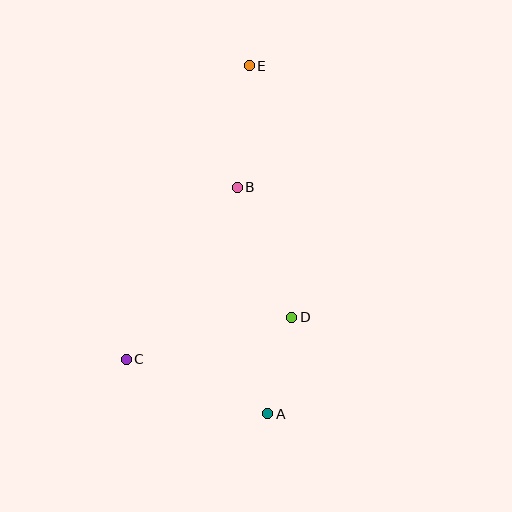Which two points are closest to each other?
Points A and D are closest to each other.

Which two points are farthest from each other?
Points A and E are farthest from each other.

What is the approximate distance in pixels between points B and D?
The distance between B and D is approximately 141 pixels.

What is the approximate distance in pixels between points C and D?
The distance between C and D is approximately 171 pixels.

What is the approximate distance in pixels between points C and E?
The distance between C and E is approximately 318 pixels.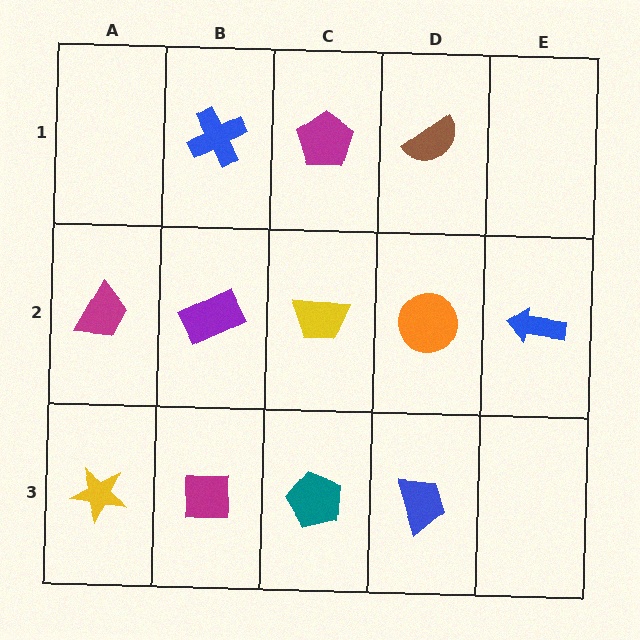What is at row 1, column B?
A blue cross.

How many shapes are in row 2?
5 shapes.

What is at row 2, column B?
A purple rectangle.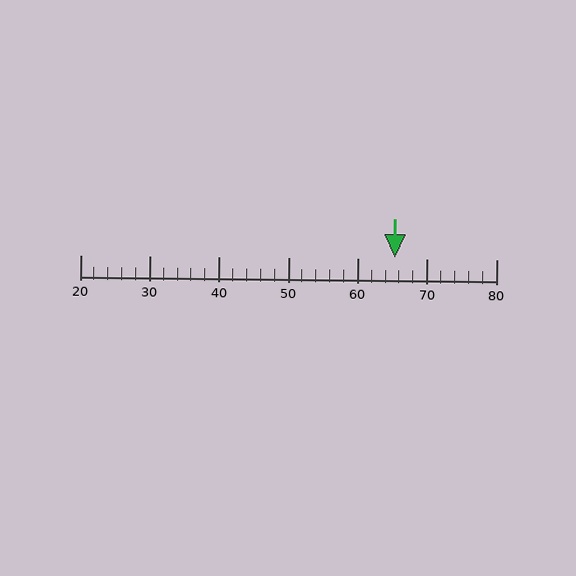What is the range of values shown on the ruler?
The ruler shows values from 20 to 80.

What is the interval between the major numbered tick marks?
The major tick marks are spaced 10 units apart.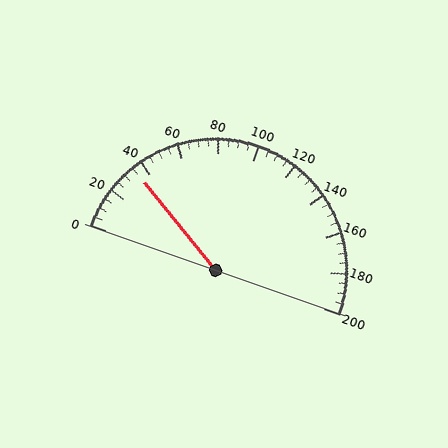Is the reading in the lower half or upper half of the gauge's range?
The reading is in the lower half of the range (0 to 200).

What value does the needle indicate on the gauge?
The needle indicates approximately 35.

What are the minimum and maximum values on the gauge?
The gauge ranges from 0 to 200.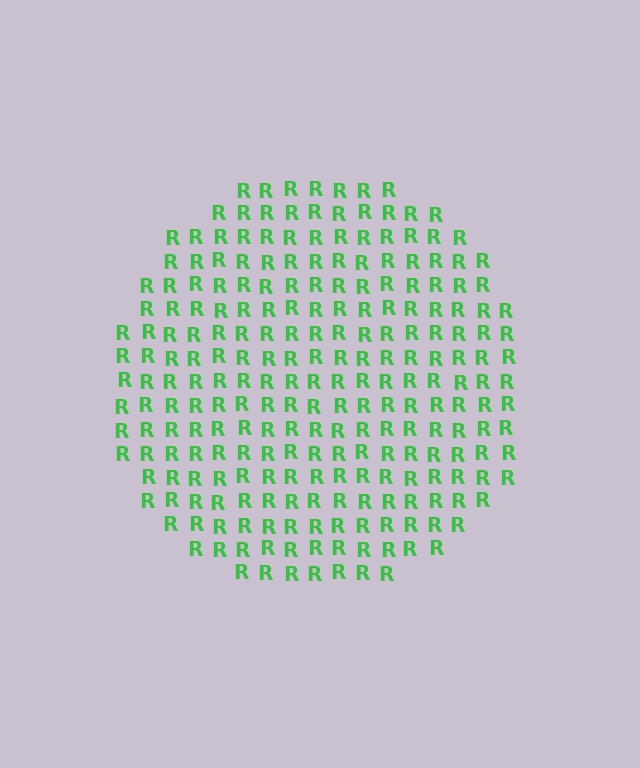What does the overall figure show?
The overall figure shows a circle.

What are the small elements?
The small elements are letter R's.